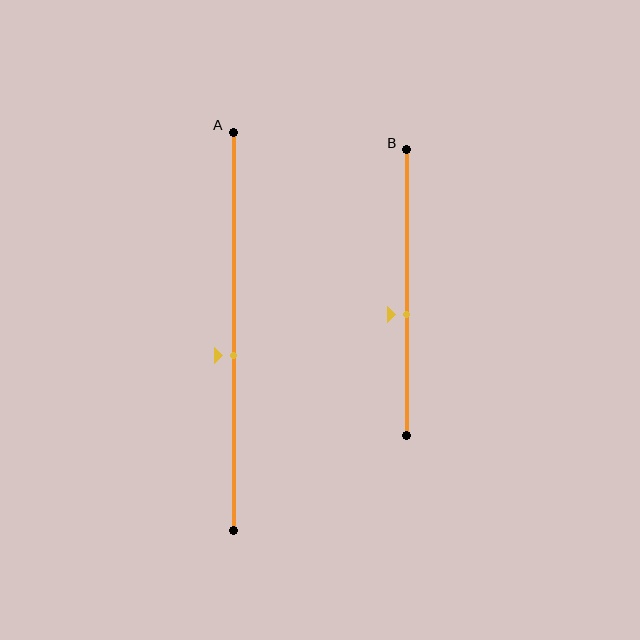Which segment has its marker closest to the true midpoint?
Segment A has its marker closest to the true midpoint.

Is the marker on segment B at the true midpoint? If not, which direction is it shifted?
No, the marker on segment B is shifted downward by about 8% of the segment length.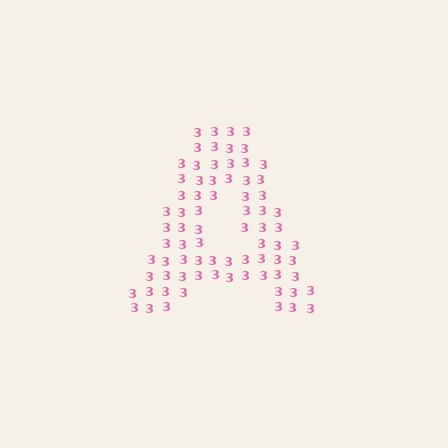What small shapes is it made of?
It is made of small digit 3's.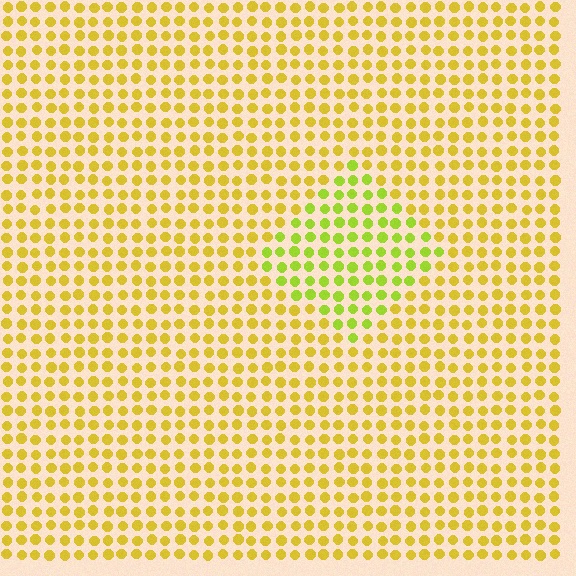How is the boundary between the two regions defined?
The boundary is defined purely by a slight shift in hue (about 31 degrees). Spacing, size, and orientation are identical on both sides.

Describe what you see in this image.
The image is filled with small yellow elements in a uniform arrangement. A diamond-shaped region is visible where the elements are tinted to a slightly different hue, forming a subtle color boundary.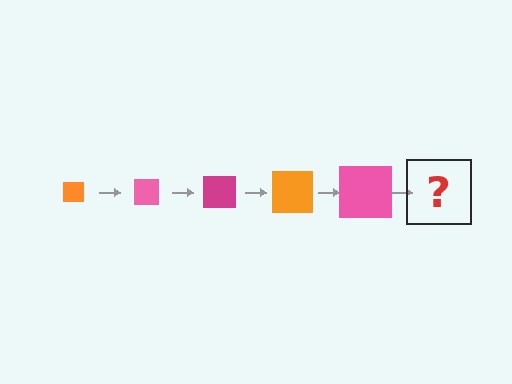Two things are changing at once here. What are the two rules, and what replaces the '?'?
The two rules are that the square grows larger each step and the color cycles through orange, pink, and magenta. The '?' should be a magenta square, larger than the previous one.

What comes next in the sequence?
The next element should be a magenta square, larger than the previous one.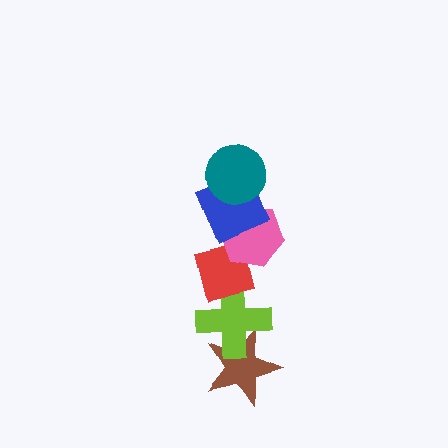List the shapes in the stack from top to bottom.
From top to bottom: the teal circle, the blue square, the pink hexagon, the red square, the lime cross, the brown star.